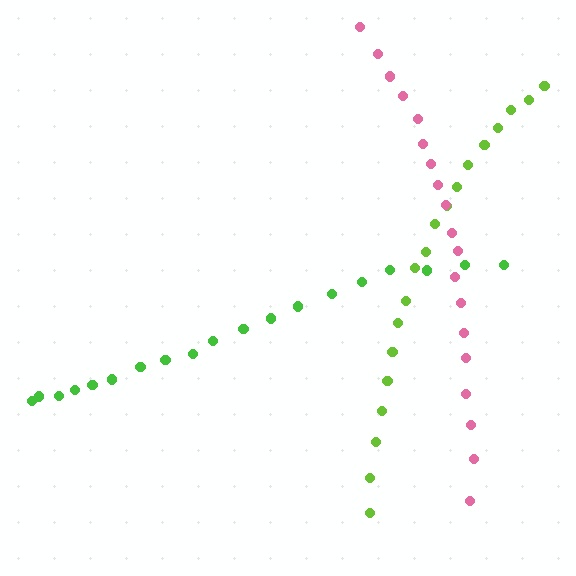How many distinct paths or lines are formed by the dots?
There are 3 distinct paths.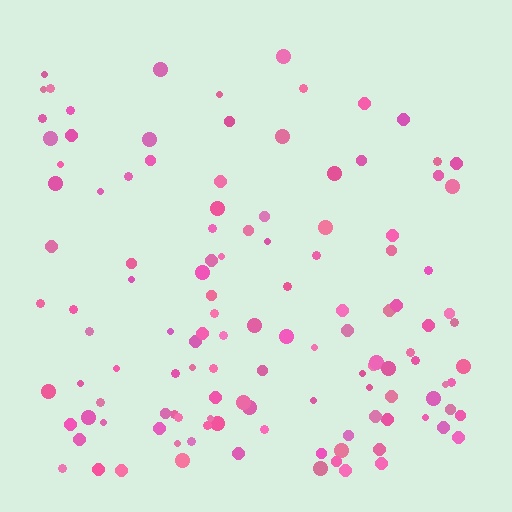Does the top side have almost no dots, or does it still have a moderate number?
Still a moderate number, just noticeably fewer than the bottom.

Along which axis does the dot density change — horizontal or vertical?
Vertical.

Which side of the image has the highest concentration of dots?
The bottom.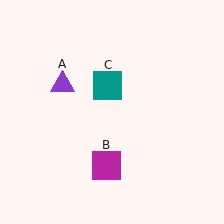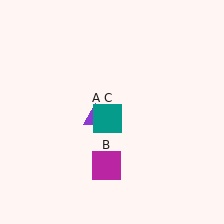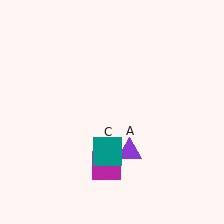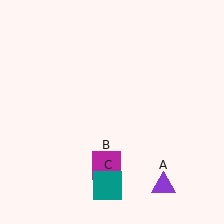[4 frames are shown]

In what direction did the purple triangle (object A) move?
The purple triangle (object A) moved down and to the right.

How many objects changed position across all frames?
2 objects changed position: purple triangle (object A), teal square (object C).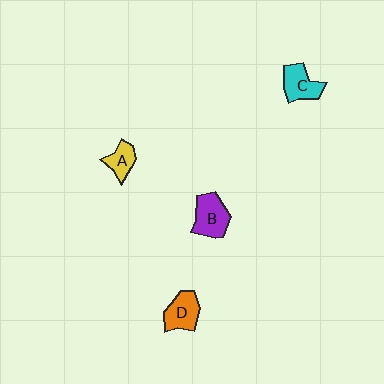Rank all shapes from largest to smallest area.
From largest to smallest: B (purple), D (orange), C (cyan), A (yellow).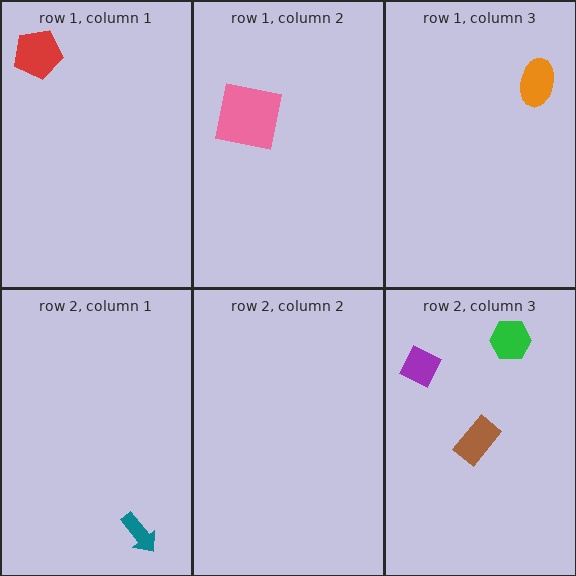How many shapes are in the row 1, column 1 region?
1.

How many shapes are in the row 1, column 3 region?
1.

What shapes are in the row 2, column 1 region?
The teal arrow.